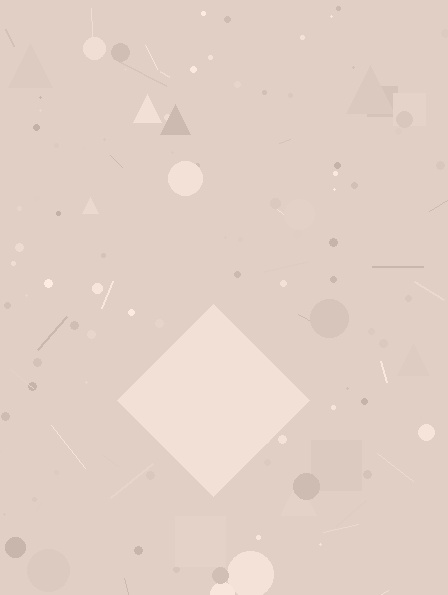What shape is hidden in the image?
A diamond is hidden in the image.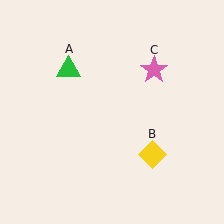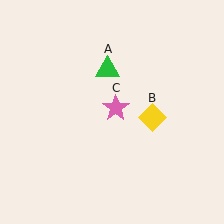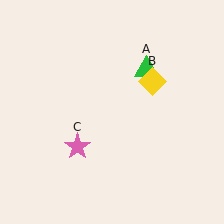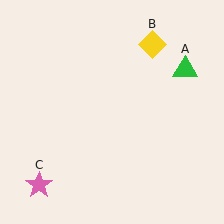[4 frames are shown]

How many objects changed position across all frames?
3 objects changed position: green triangle (object A), yellow diamond (object B), pink star (object C).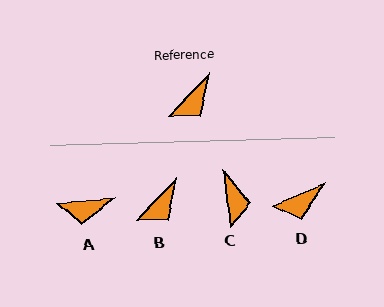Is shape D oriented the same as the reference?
No, it is off by about 23 degrees.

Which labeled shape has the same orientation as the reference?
B.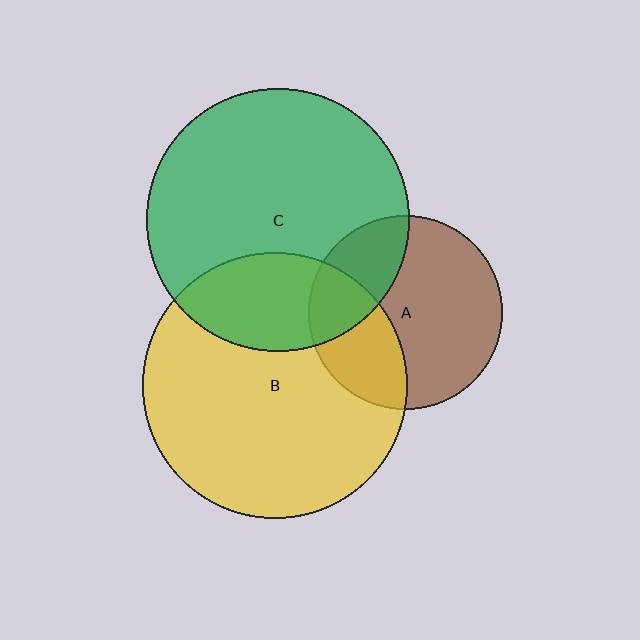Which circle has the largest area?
Circle B (yellow).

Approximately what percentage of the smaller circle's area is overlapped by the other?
Approximately 30%.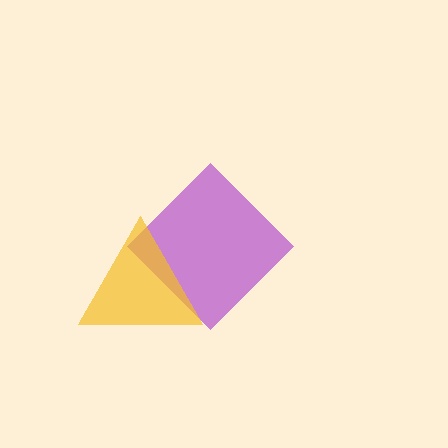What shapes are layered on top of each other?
The layered shapes are: a purple diamond, a yellow triangle.